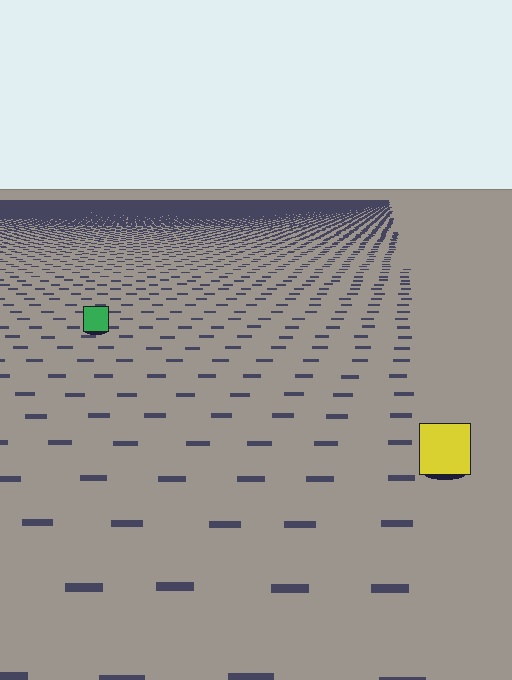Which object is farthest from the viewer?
The green square is farthest from the viewer. It appears smaller and the ground texture around it is denser.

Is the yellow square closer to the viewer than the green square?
Yes. The yellow square is closer — you can tell from the texture gradient: the ground texture is coarser near it.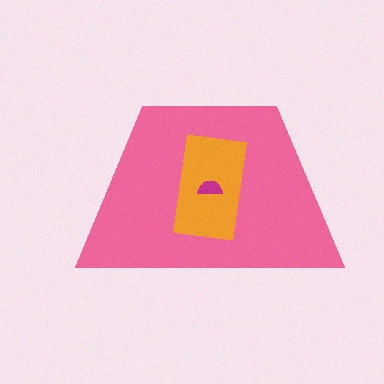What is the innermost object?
The magenta semicircle.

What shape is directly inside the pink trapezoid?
The orange rectangle.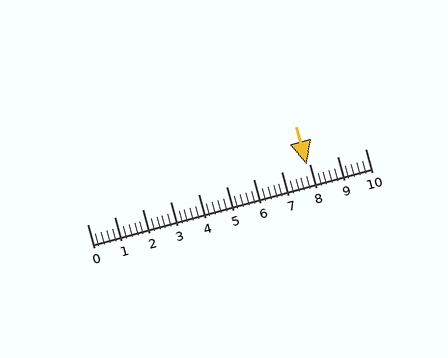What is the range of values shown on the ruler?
The ruler shows values from 0 to 10.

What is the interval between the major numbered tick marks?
The major tick marks are spaced 1 units apart.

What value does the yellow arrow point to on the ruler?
The yellow arrow points to approximately 7.9.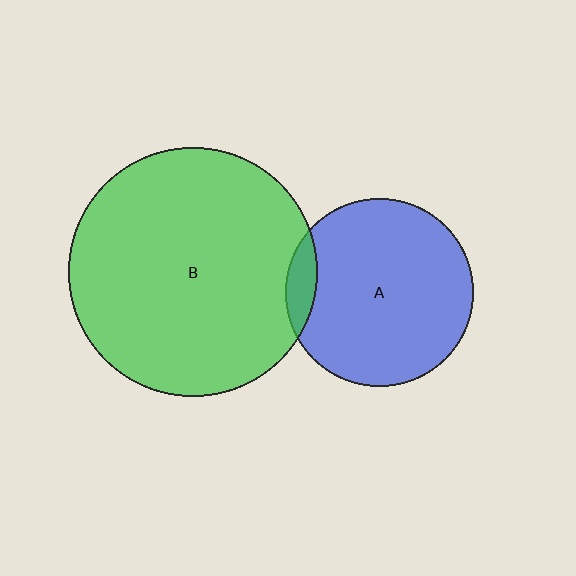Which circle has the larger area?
Circle B (green).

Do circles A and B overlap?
Yes.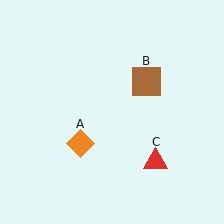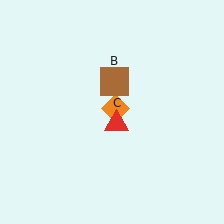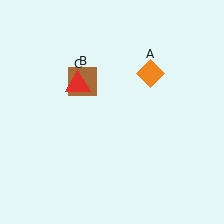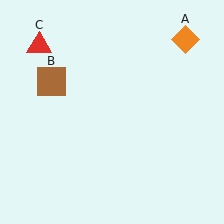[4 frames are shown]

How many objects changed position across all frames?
3 objects changed position: orange diamond (object A), brown square (object B), red triangle (object C).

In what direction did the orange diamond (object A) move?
The orange diamond (object A) moved up and to the right.